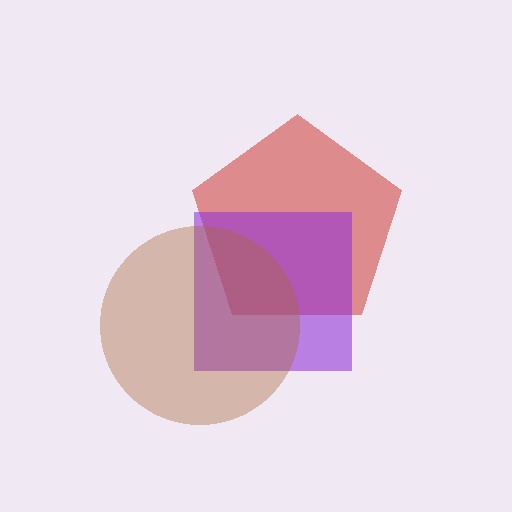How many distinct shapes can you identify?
There are 3 distinct shapes: a red pentagon, a purple square, a brown circle.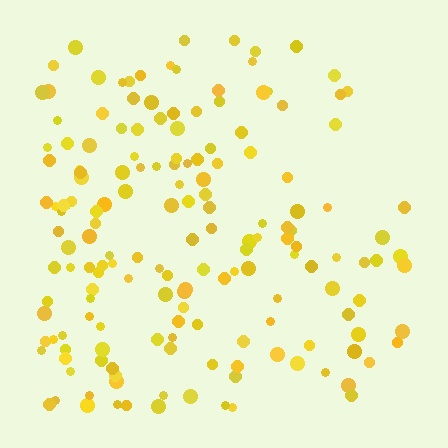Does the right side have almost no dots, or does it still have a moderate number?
Still a moderate number, just noticeably fewer than the left.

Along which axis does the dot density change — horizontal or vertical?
Horizontal.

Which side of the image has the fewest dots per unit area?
The right.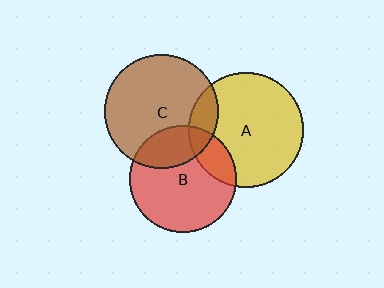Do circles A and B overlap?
Yes.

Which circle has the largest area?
Circle A (yellow).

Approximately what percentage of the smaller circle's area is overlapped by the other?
Approximately 20%.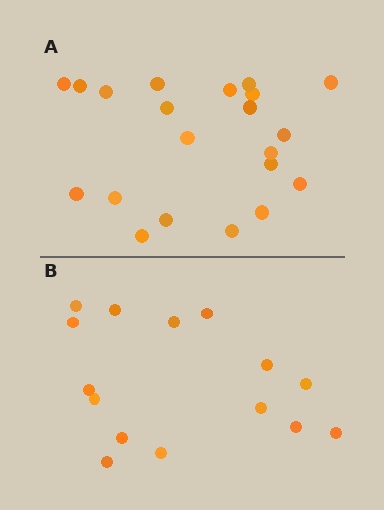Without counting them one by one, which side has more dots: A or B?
Region A (the top region) has more dots.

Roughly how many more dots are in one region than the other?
Region A has about 6 more dots than region B.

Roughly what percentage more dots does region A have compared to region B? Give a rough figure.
About 40% more.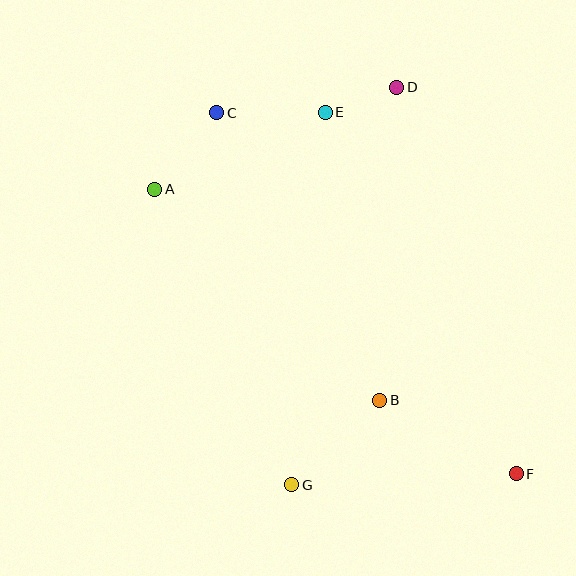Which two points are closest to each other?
Points D and E are closest to each other.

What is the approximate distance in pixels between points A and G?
The distance between A and G is approximately 326 pixels.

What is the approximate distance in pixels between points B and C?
The distance between B and C is approximately 331 pixels.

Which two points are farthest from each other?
Points C and F are farthest from each other.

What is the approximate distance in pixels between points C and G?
The distance between C and G is approximately 380 pixels.